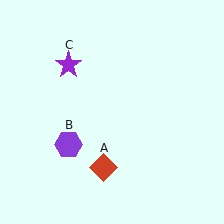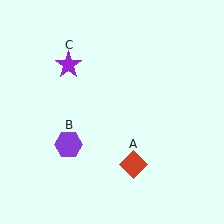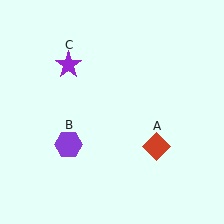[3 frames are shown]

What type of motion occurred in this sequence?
The red diamond (object A) rotated counterclockwise around the center of the scene.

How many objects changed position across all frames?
1 object changed position: red diamond (object A).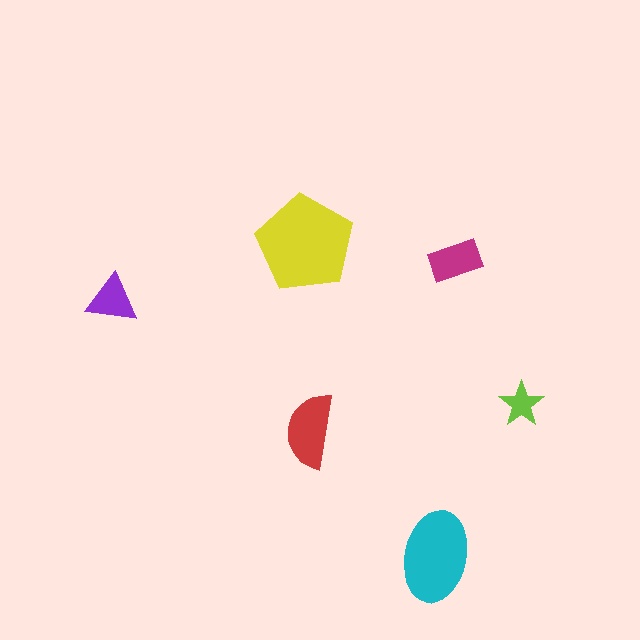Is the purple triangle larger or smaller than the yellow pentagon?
Smaller.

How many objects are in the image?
There are 6 objects in the image.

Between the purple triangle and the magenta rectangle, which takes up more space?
The magenta rectangle.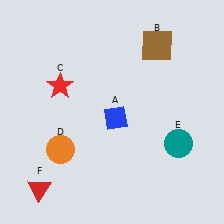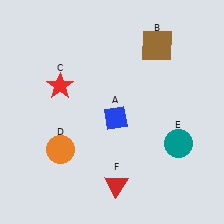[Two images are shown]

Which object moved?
The red triangle (F) moved right.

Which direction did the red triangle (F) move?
The red triangle (F) moved right.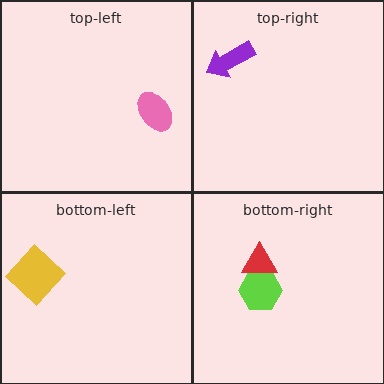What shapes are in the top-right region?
The purple arrow.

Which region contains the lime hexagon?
The bottom-right region.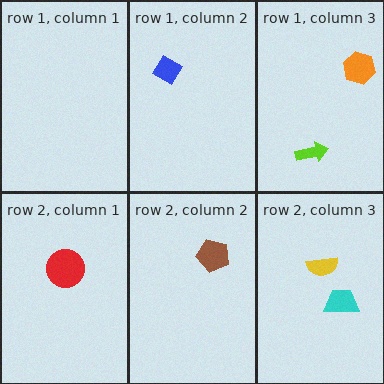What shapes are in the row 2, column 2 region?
The brown pentagon.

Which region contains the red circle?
The row 2, column 1 region.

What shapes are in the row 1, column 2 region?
The blue diamond.